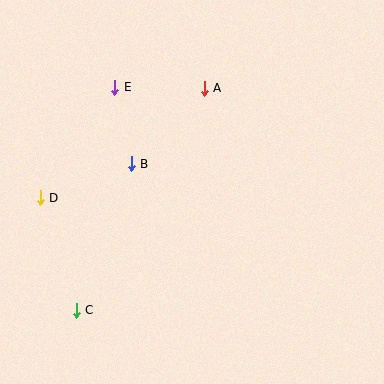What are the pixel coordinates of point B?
Point B is at (131, 164).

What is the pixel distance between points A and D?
The distance between A and D is 197 pixels.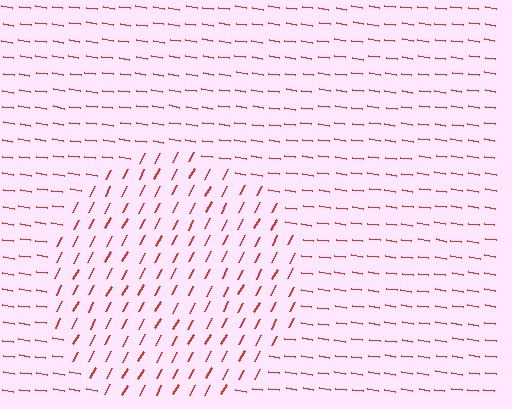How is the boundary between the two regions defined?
The boundary is defined purely by a change in line orientation (approximately 70 degrees difference). All lines are the same color and thickness.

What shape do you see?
I see a circle.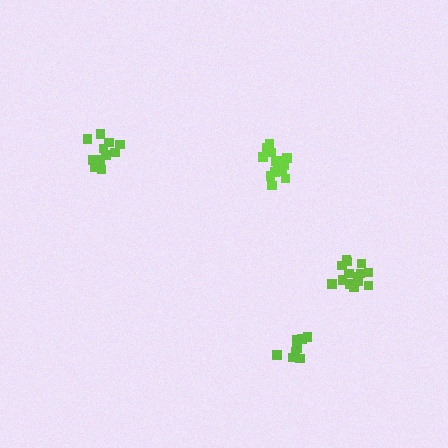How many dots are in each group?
Group 1: 10 dots, Group 2: 14 dots, Group 3: 12 dots, Group 4: 15 dots (51 total).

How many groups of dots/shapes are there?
There are 4 groups.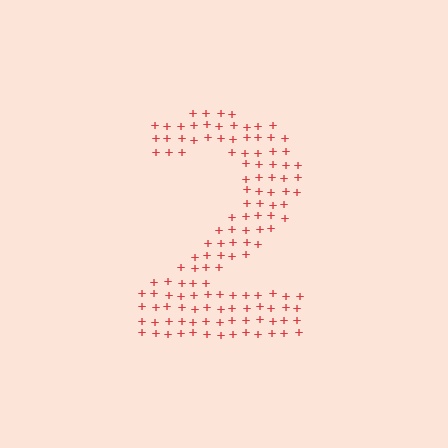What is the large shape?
The large shape is the digit 2.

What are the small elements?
The small elements are plus signs.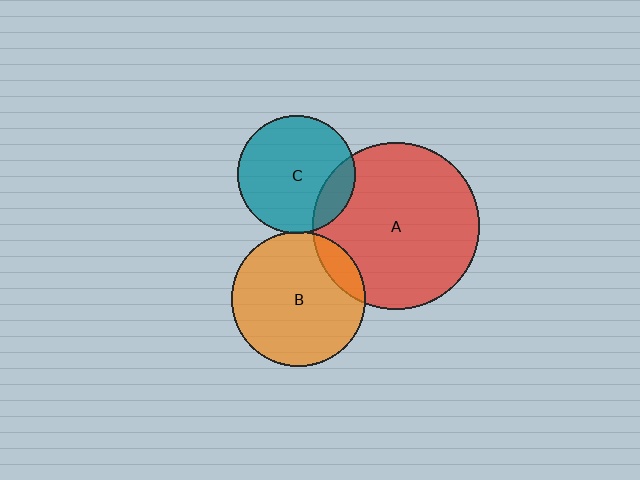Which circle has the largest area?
Circle A (red).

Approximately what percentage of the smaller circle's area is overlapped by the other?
Approximately 10%.